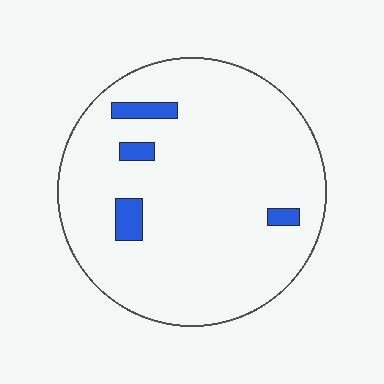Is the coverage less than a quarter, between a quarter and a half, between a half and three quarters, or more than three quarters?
Less than a quarter.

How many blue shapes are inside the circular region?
4.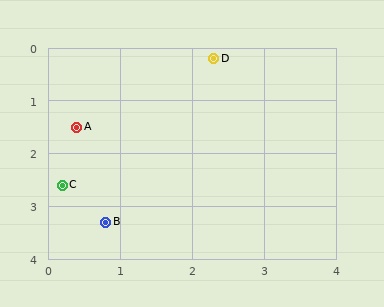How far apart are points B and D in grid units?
Points B and D are about 3.4 grid units apart.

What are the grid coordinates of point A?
Point A is at approximately (0.4, 1.5).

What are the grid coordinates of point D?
Point D is at approximately (2.3, 0.2).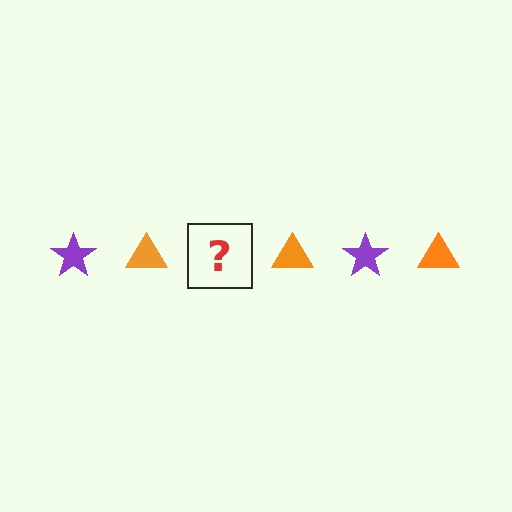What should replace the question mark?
The question mark should be replaced with a purple star.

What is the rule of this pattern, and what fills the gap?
The rule is that the pattern alternates between purple star and orange triangle. The gap should be filled with a purple star.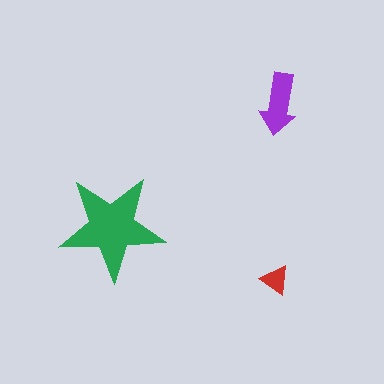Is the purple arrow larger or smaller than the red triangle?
Larger.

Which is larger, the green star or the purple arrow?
The green star.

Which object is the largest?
The green star.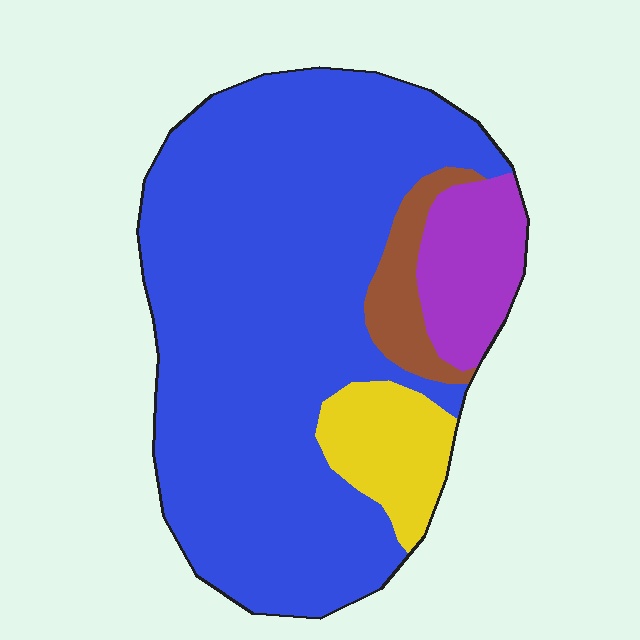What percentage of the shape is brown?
Brown takes up about one tenth (1/10) of the shape.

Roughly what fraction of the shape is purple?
Purple takes up about one tenth (1/10) of the shape.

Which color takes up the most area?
Blue, at roughly 75%.